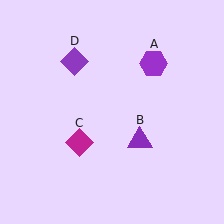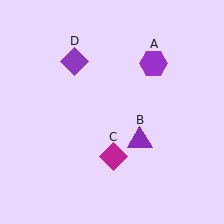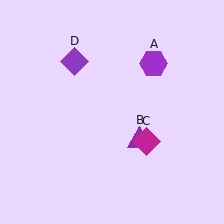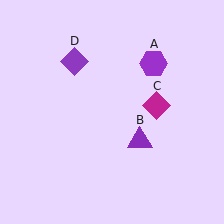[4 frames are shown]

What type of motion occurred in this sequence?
The magenta diamond (object C) rotated counterclockwise around the center of the scene.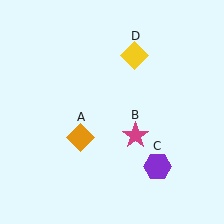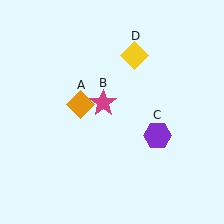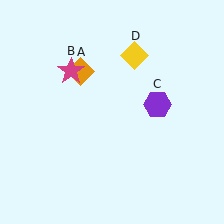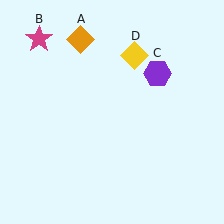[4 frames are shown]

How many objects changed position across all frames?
3 objects changed position: orange diamond (object A), magenta star (object B), purple hexagon (object C).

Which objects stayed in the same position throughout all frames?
Yellow diamond (object D) remained stationary.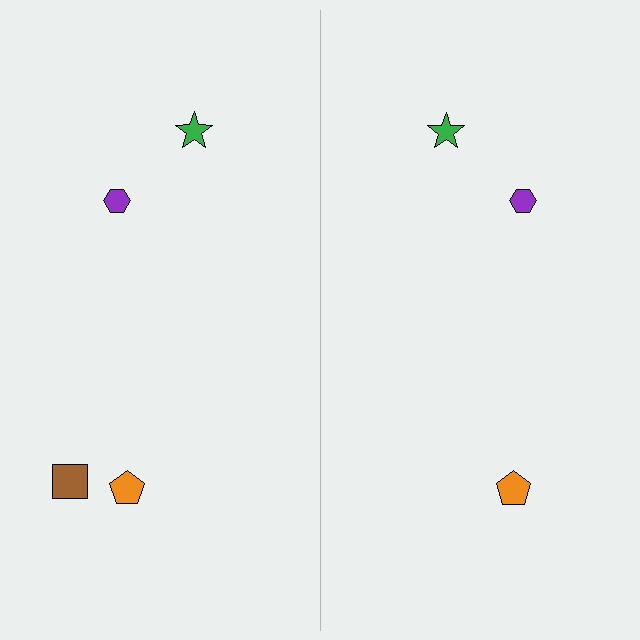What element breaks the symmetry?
A brown square is missing from the right side.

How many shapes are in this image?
There are 7 shapes in this image.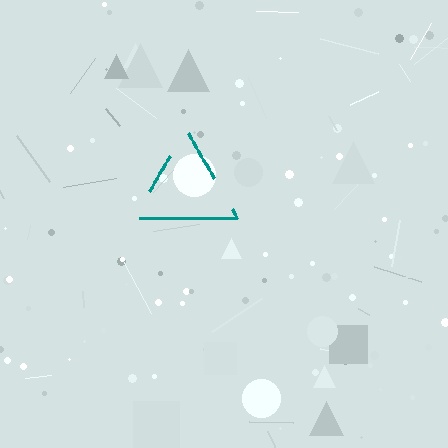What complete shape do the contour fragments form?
The contour fragments form a triangle.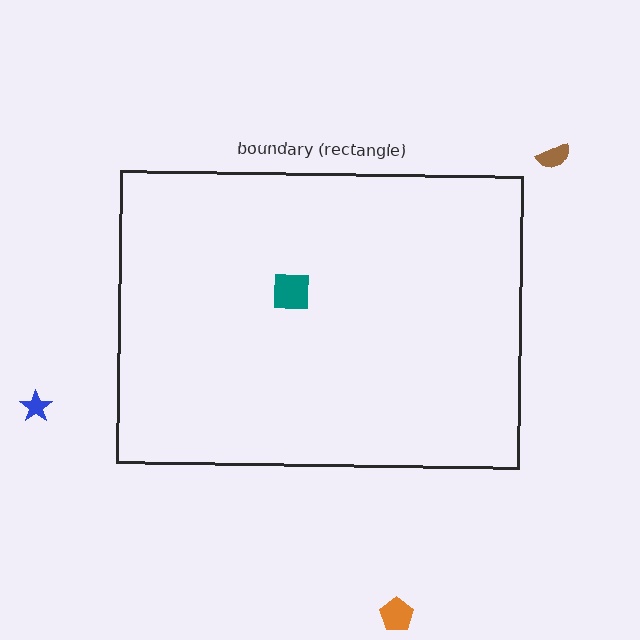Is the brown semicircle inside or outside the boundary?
Outside.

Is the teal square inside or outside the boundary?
Inside.